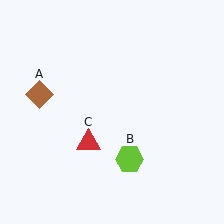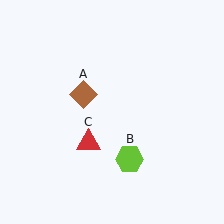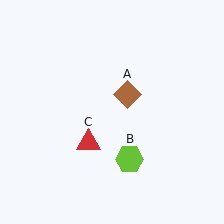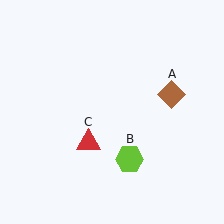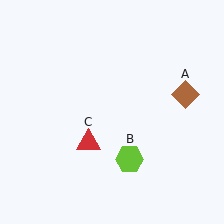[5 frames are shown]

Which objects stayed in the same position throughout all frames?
Lime hexagon (object B) and red triangle (object C) remained stationary.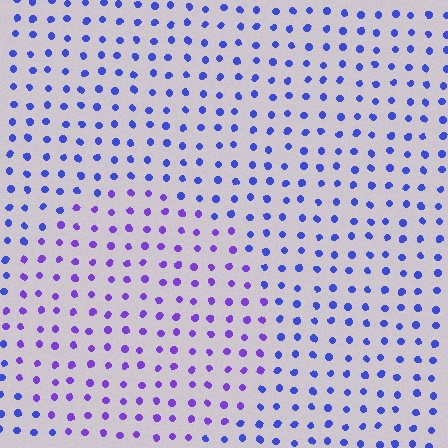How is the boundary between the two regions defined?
The boundary is defined purely by a slight shift in hue (about 33 degrees). Spacing, size, and orientation are identical on both sides.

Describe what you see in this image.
The image is filled with small blue elements in a uniform arrangement. A circle-shaped region is visible where the elements are tinted to a slightly different hue, forming a subtle color boundary.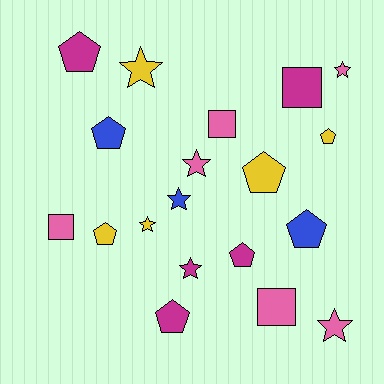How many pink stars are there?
There are 3 pink stars.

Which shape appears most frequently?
Pentagon, with 8 objects.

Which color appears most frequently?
Pink, with 6 objects.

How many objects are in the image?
There are 19 objects.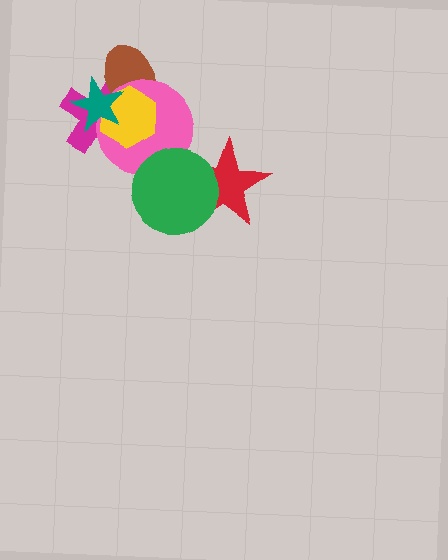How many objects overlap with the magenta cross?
4 objects overlap with the magenta cross.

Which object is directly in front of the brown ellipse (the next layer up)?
The pink circle is directly in front of the brown ellipse.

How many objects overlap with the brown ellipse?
4 objects overlap with the brown ellipse.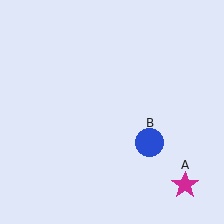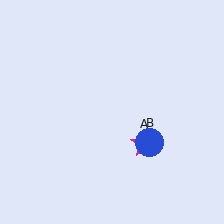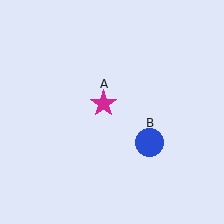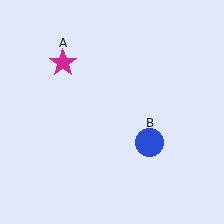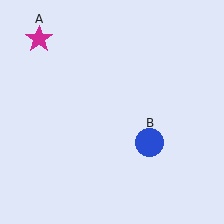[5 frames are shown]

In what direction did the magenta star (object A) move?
The magenta star (object A) moved up and to the left.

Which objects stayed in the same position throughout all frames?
Blue circle (object B) remained stationary.